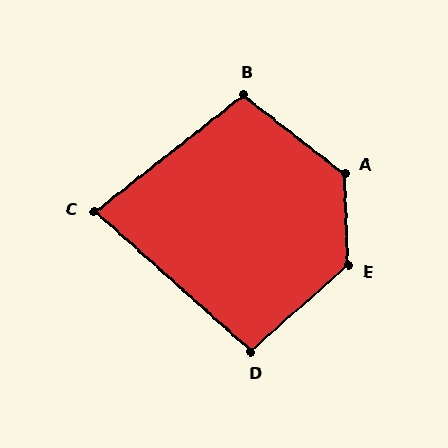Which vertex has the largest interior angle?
A, at approximately 130 degrees.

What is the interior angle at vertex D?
Approximately 97 degrees (obtuse).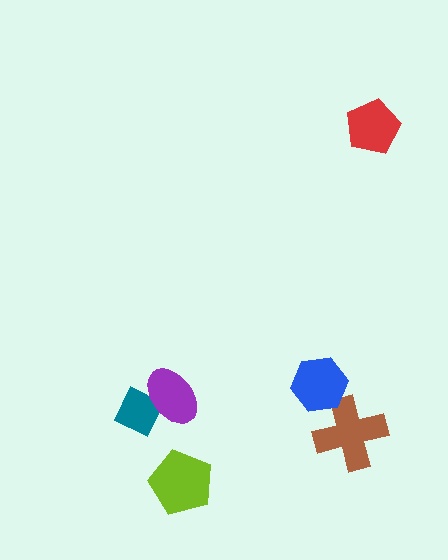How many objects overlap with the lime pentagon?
0 objects overlap with the lime pentagon.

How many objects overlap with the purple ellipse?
1 object overlaps with the purple ellipse.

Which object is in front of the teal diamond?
The purple ellipse is in front of the teal diamond.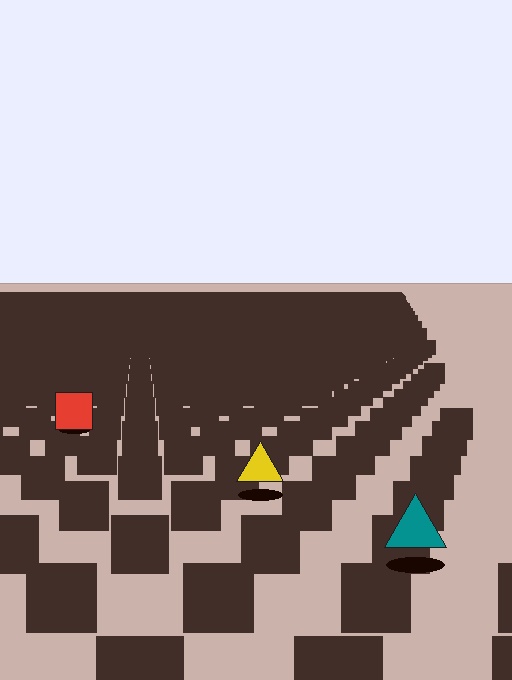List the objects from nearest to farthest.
From nearest to farthest: the teal triangle, the yellow triangle, the red square.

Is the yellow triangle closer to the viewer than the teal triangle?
No. The teal triangle is closer — you can tell from the texture gradient: the ground texture is coarser near it.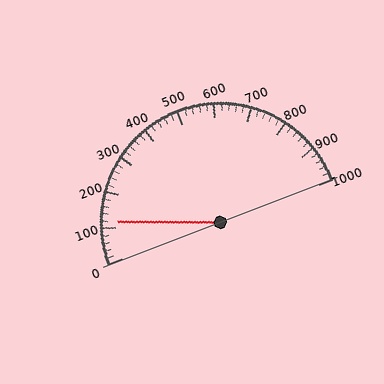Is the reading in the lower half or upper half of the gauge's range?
The reading is in the lower half of the range (0 to 1000).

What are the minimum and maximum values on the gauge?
The gauge ranges from 0 to 1000.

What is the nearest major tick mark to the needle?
The nearest major tick mark is 100.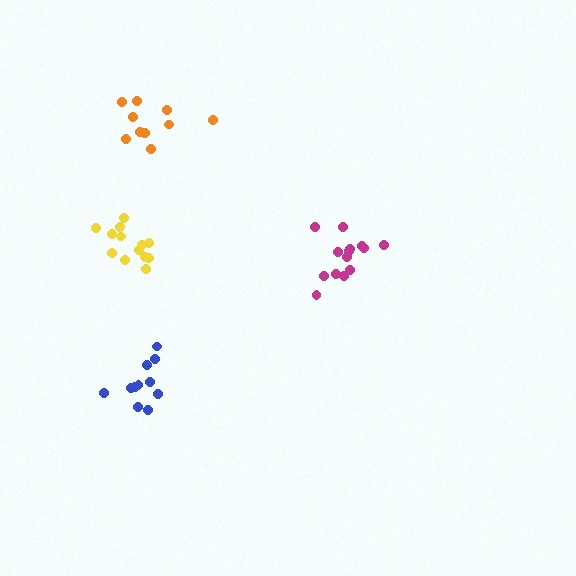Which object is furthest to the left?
The yellow cluster is leftmost.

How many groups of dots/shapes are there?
There are 4 groups.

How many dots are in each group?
Group 1: 11 dots, Group 2: 14 dots, Group 3: 10 dots, Group 4: 13 dots (48 total).